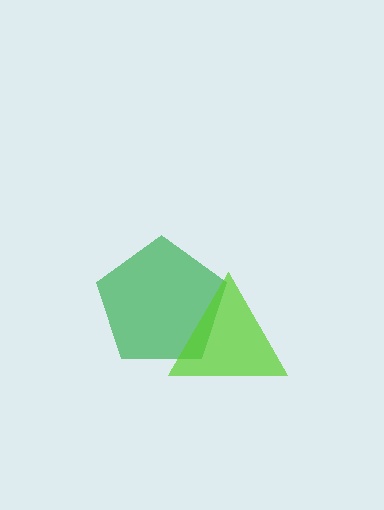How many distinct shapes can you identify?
There are 2 distinct shapes: a green pentagon, a lime triangle.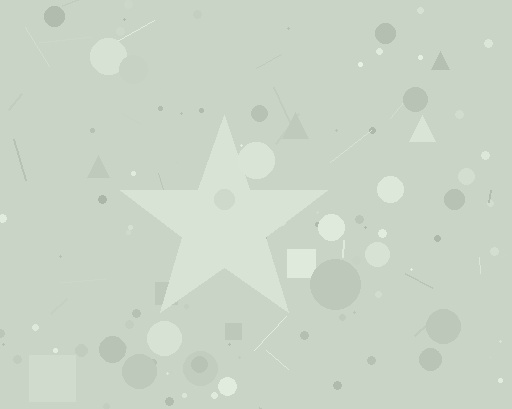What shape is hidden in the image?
A star is hidden in the image.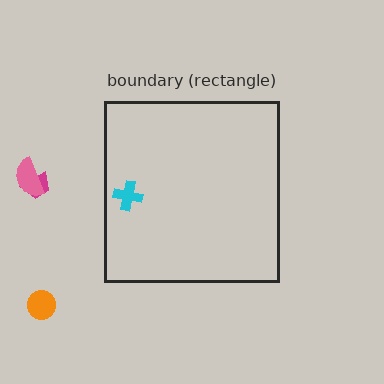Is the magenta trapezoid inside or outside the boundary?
Outside.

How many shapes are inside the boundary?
1 inside, 3 outside.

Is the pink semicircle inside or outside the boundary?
Outside.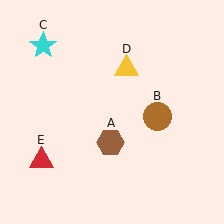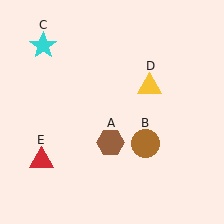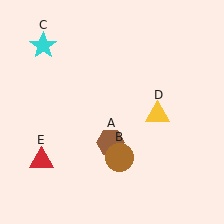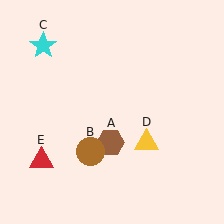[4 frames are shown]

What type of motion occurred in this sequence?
The brown circle (object B), yellow triangle (object D) rotated clockwise around the center of the scene.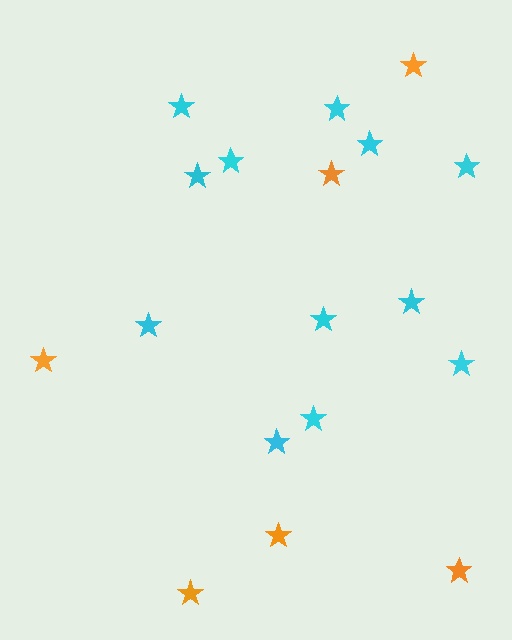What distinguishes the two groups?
There are 2 groups: one group of cyan stars (12) and one group of orange stars (6).